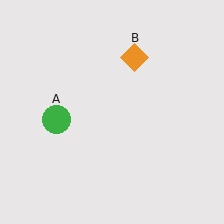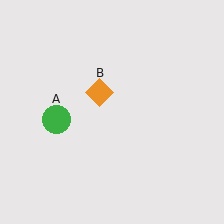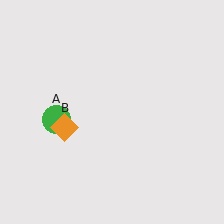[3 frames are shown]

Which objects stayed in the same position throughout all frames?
Green circle (object A) remained stationary.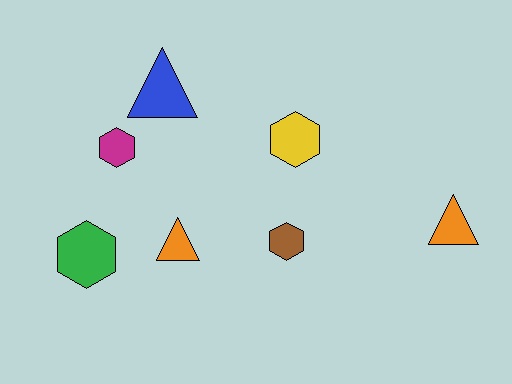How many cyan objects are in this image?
There are no cyan objects.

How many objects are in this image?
There are 7 objects.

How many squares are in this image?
There are no squares.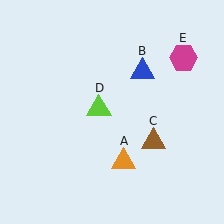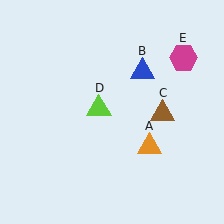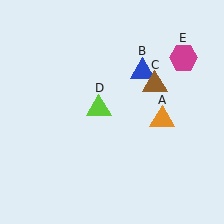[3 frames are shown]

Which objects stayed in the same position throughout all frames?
Blue triangle (object B) and lime triangle (object D) and magenta hexagon (object E) remained stationary.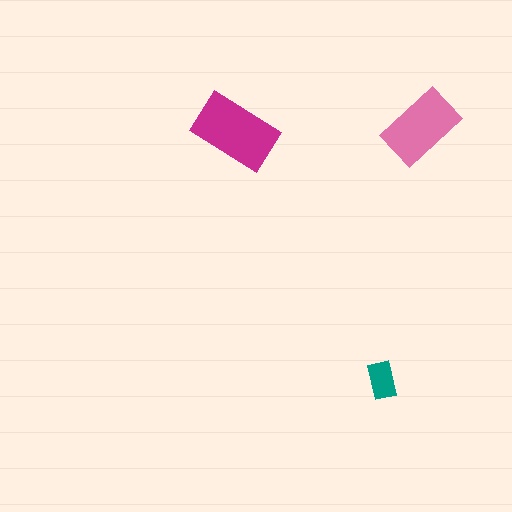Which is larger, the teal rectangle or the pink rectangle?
The pink one.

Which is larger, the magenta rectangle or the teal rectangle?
The magenta one.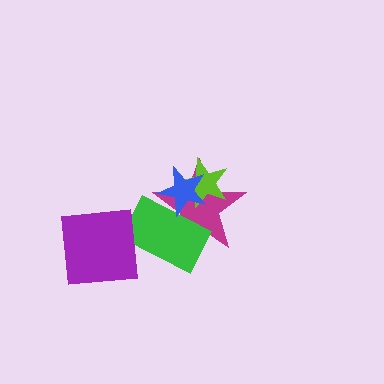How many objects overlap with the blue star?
3 objects overlap with the blue star.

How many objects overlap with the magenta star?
3 objects overlap with the magenta star.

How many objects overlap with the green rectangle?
3 objects overlap with the green rectangle.